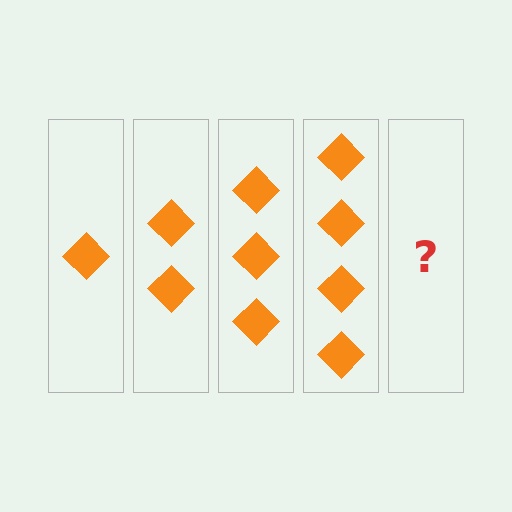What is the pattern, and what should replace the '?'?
The pattern is that each step adds one more diamond. The '?' should be 5 diamonds.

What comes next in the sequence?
The next element should be 5 diamonds.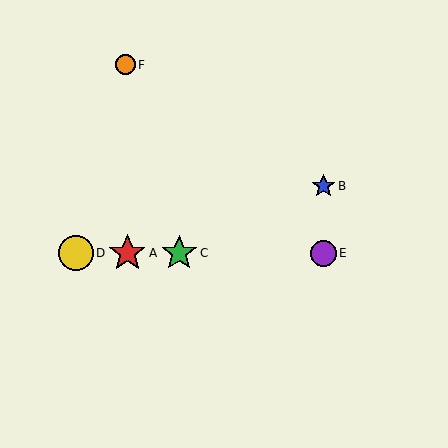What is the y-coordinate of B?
Object B is at y≈186.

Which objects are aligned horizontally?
Objects A, C, D, E are aligned horizontally.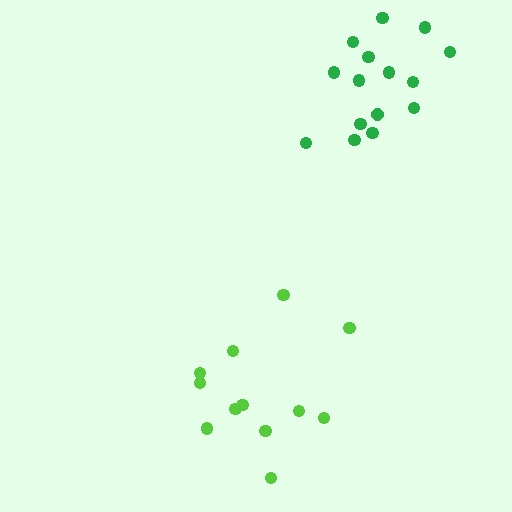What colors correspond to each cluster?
The clusters are colored: lime, green.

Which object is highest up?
The green cluster is topmost.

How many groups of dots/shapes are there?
There are 2 groups.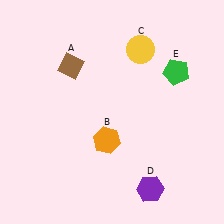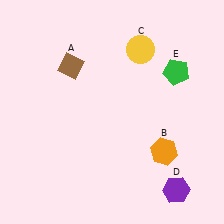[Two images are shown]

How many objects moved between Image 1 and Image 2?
2 objects moved between the two images.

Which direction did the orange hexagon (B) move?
The orange hexagon (B) moved right.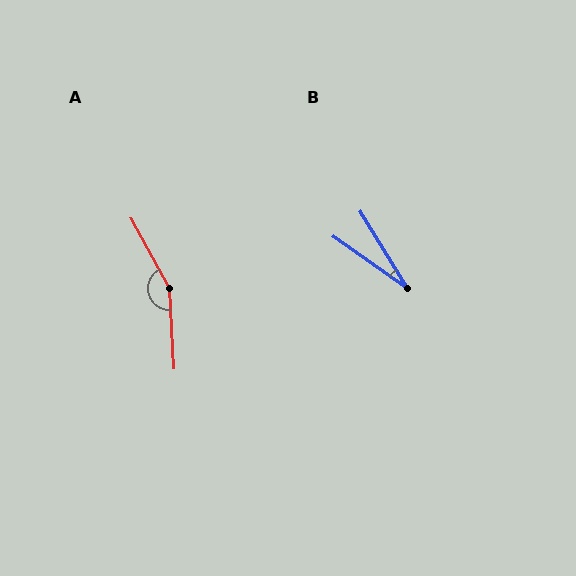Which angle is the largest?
A, at approximately 155 degrees.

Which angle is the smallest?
B, at approximately 23 degrees.